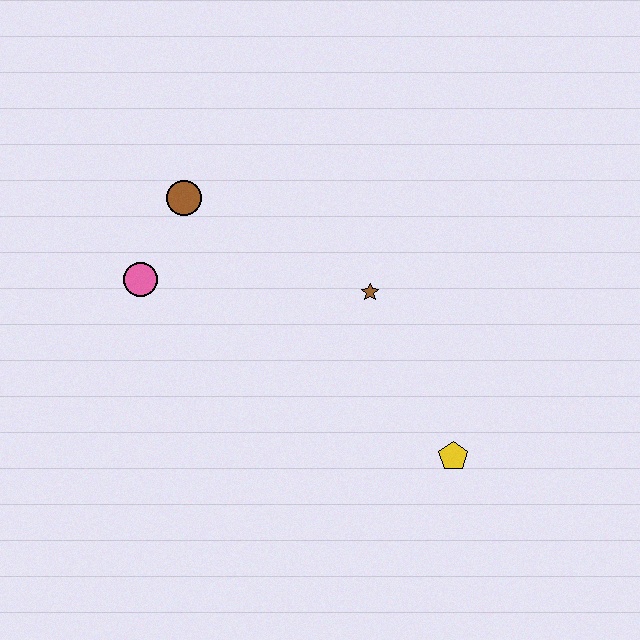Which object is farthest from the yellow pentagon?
The brown circle is farthest from the yellow pentagon.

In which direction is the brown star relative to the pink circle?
The brown star is to the right of the pink circle.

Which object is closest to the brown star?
The yellow pentagon is closest to the brown star.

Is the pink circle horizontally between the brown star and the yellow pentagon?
No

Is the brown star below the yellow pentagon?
No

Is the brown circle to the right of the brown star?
No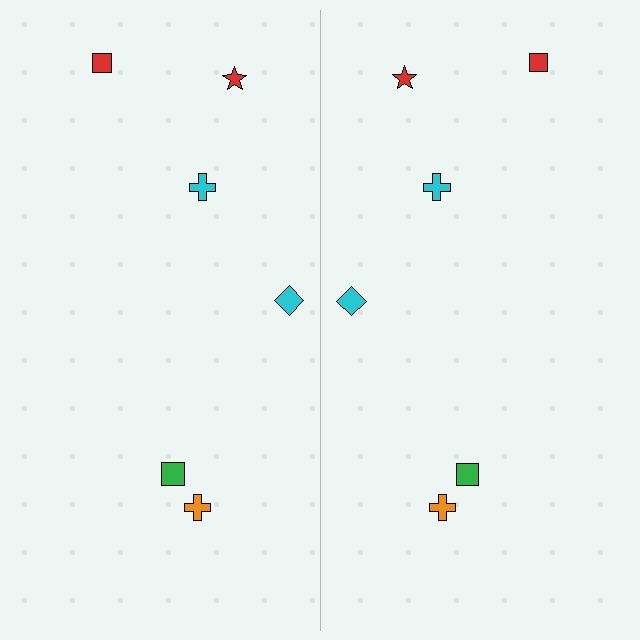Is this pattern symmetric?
Yes, this pattern has bilateral (reflection) symmetry.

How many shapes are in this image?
There are 12 shapes in this image.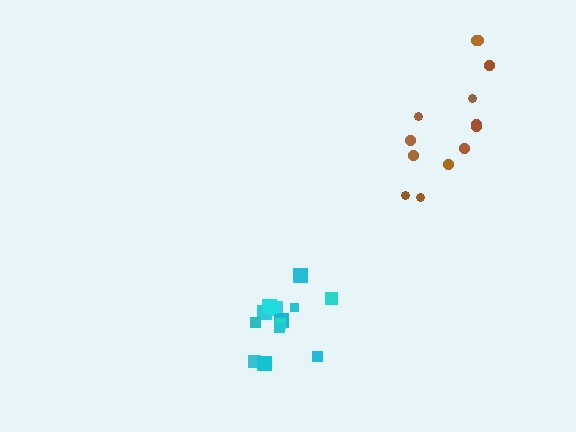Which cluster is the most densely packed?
Cyan.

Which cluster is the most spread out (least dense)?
Brown.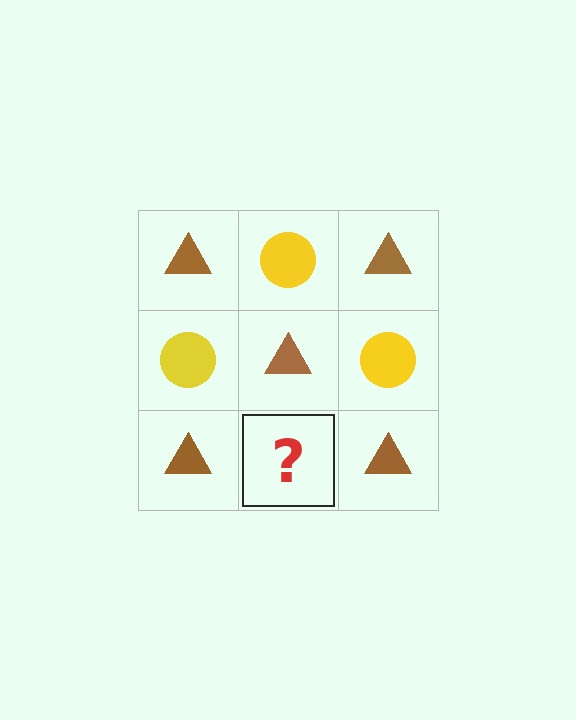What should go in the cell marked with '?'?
The missing cell should contain a yellow circle.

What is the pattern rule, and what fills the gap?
The rule is that it alternates brown triangle and yellow circle in a checkerboard pattern. The gap should be filled with a yellow circle.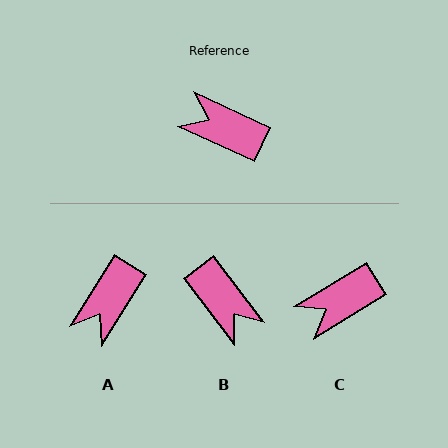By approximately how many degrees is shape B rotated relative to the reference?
Approximately 152 degrees counter-clockwise.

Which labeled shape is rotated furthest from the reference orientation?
B, about 152 degrees away.